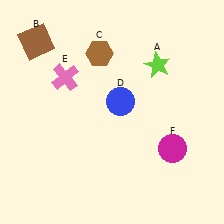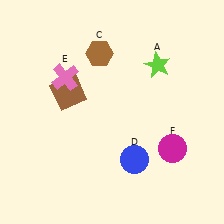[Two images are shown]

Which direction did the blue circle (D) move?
The blue circle (D) moved down.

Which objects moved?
The objects that moved are: the brown square (B), the blue circle (D).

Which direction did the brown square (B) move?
The brown square (B) moved down.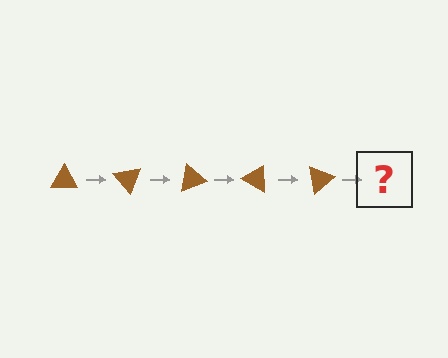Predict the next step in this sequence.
The next step is a brown triangle rotated 250 degrees.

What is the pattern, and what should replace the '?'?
The pattern is that the triangle rotates 50 degrees each step. The '?' should be a brown triangle rotated 250 degrees.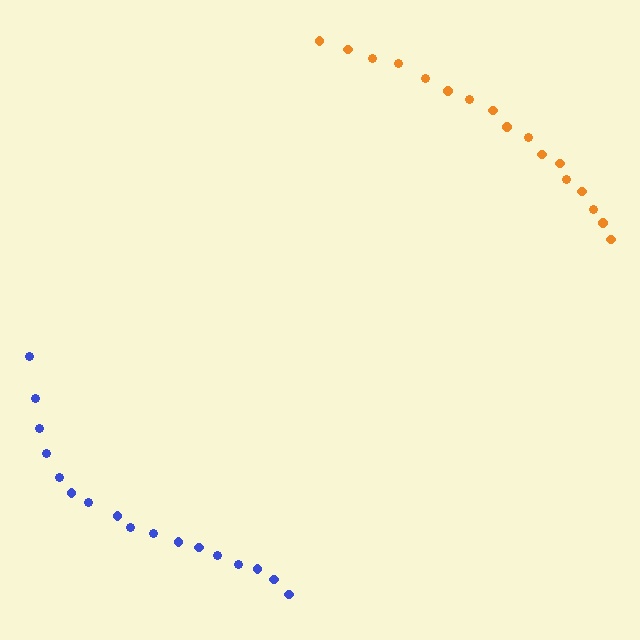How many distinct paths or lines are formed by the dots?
There are 2 distinct paths.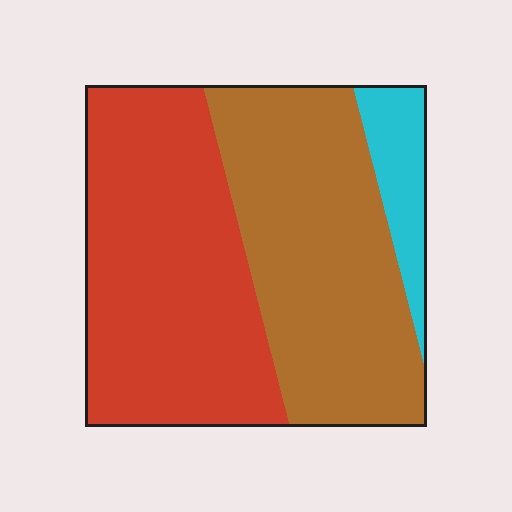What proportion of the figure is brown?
Brown covers 44% of the figure.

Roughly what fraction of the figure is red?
Red takes up about one half (1/2) of the figure.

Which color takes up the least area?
Cyan, at roughly 10%.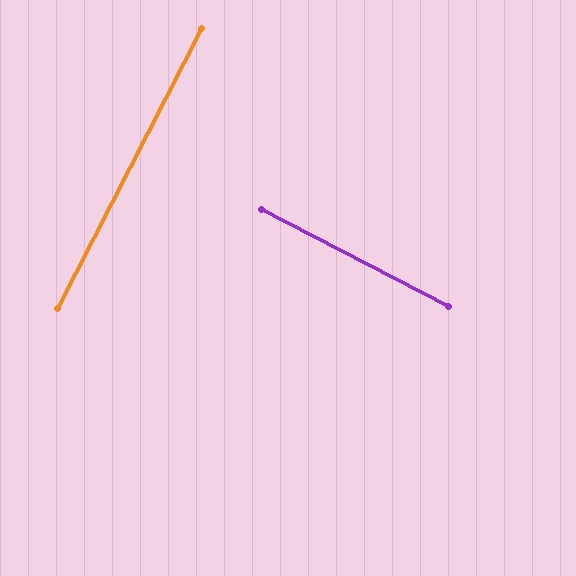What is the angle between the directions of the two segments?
Approximately 90 degrees.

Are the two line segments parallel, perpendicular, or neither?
Perpendicular — they meet at approximately 90°.